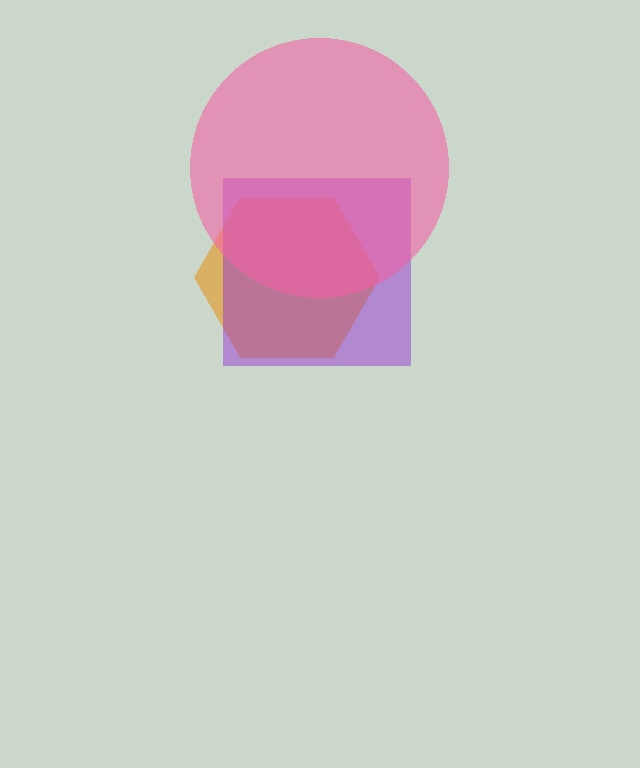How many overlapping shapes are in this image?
There are 3 overlapping shapes in the image.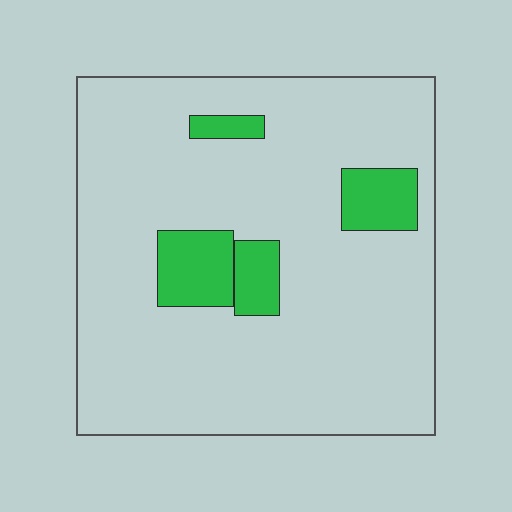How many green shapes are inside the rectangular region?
4.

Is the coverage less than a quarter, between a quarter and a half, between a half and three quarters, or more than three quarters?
Less than a quarter.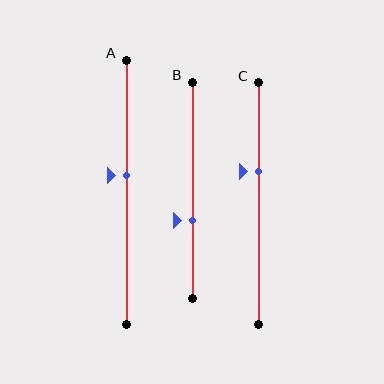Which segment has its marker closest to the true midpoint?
Segment A has its marker closest to the true midpoint.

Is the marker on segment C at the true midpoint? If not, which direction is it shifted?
No, the marker on segment C is shifted upward by about 13% of the segment length.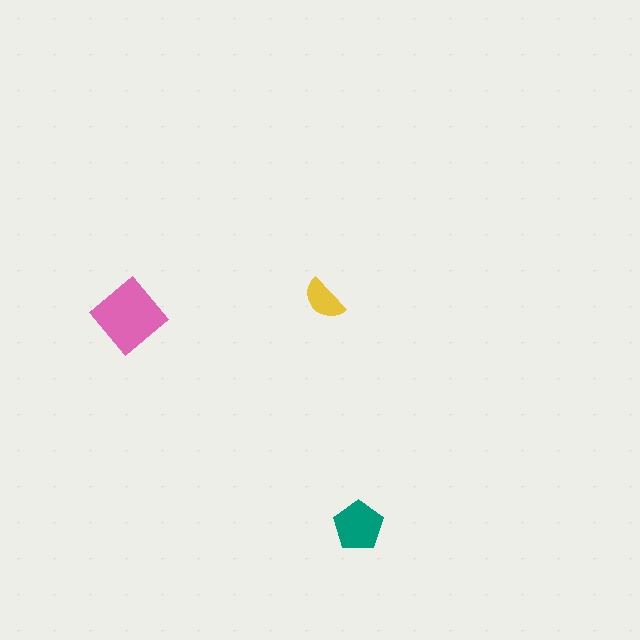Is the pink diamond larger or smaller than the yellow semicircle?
Larger.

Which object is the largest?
The pink diamond.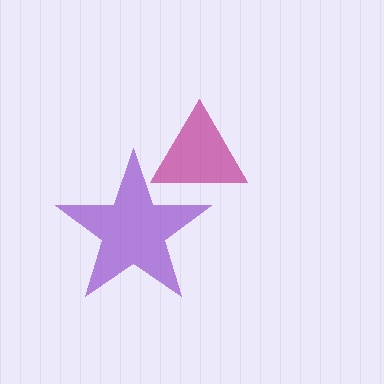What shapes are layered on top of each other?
The layered shapes are: a magenta triangle, a purple star.